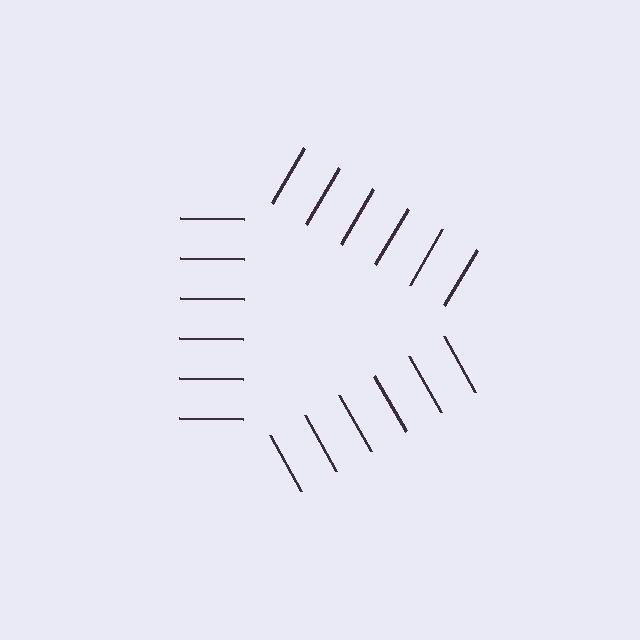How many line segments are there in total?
18 — 6 along each of the 3 edges.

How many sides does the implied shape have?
3 sides — the line-ends trace a triangle.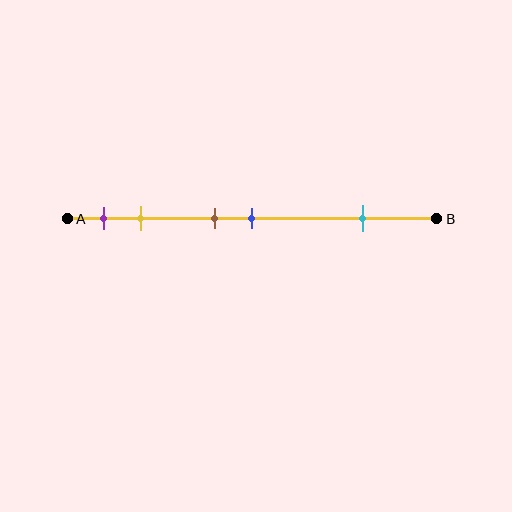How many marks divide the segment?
There are 5 marks dividing the segment.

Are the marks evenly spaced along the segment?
No, the marks are not evenly spaced.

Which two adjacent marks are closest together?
The brown and blue marks are the closest adjacent pair.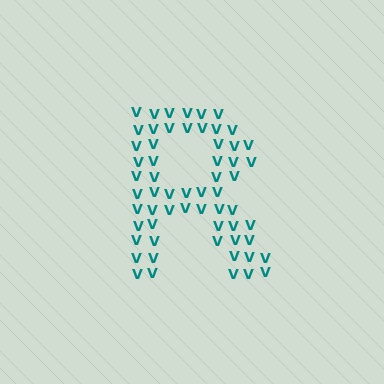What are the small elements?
The small elements are letter V's.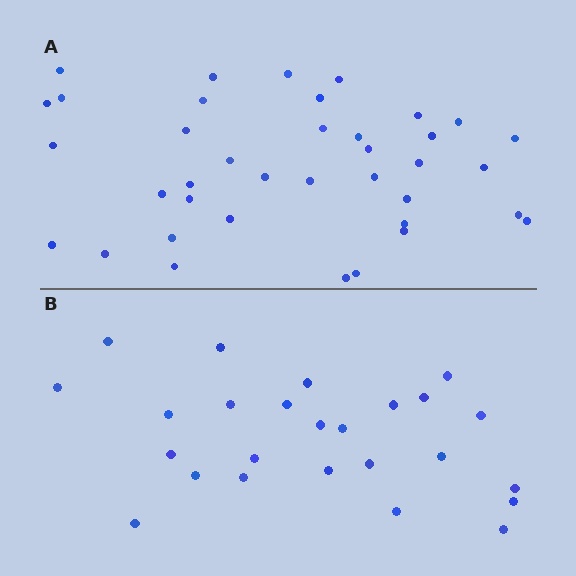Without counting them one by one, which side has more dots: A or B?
Region A (the top region) has more dots.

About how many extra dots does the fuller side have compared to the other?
Region A has approximately 15 more dots than region B.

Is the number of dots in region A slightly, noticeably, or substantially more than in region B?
Region A has substantially more. The ratio is roughly 1.5 to 1.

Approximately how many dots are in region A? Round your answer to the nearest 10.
About 40 dots. (The exact count is 38, which rounds to 40.)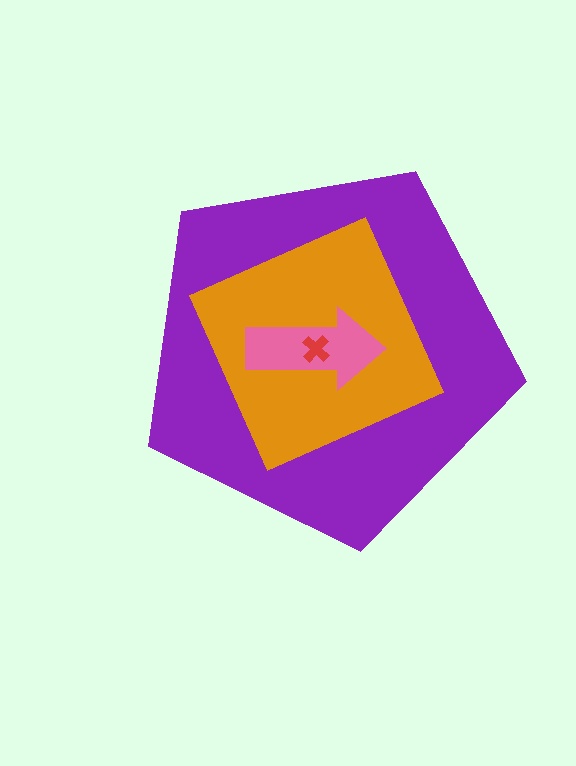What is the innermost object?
The red cross.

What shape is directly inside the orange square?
The pink arrow.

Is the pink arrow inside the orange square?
Yes.